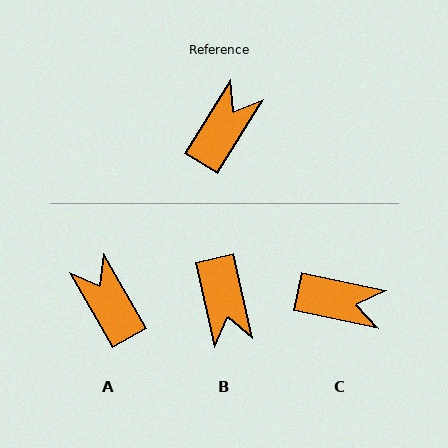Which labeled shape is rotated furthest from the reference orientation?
B, about 135 degrees away.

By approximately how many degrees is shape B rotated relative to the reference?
Approximately 135 degrees clockwise.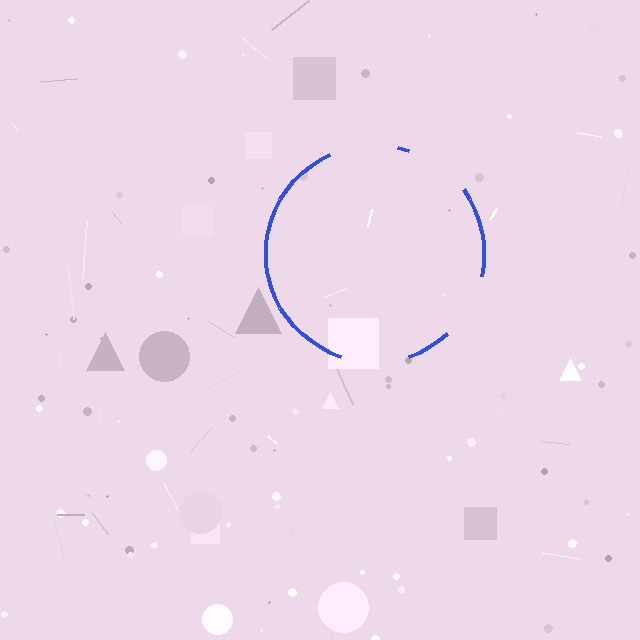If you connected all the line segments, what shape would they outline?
They would outline a circle.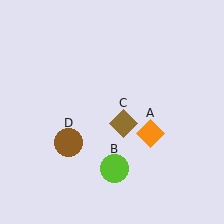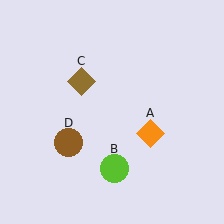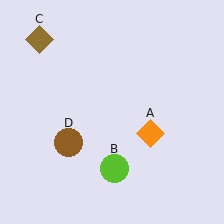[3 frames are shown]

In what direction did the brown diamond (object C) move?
The brown diamond (object C) moved up and to the left.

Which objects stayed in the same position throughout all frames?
Orange diamond (object A) and lime circle (object B) and brown circle (object D) remained stationary.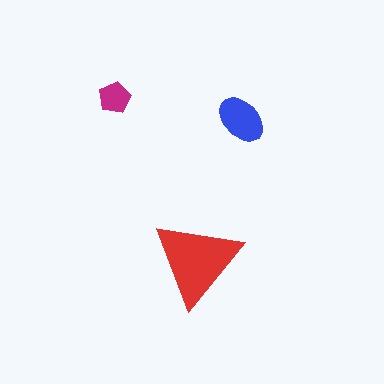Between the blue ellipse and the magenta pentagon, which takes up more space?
The blue ellipse.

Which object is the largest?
The red triangle.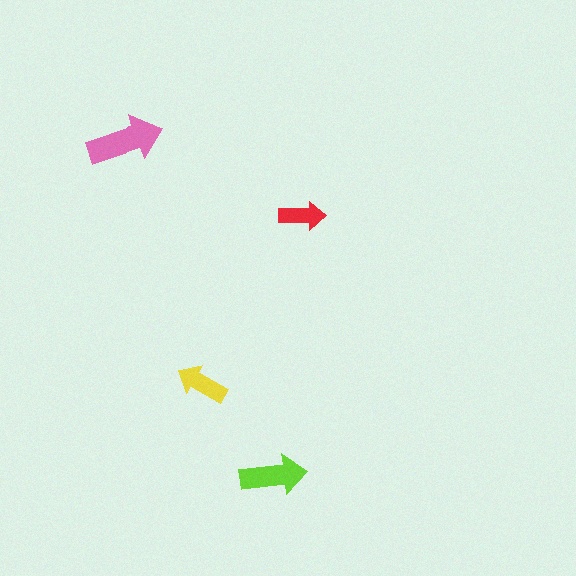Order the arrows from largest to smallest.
the pink one, the lime one, the yellow one, the red one.